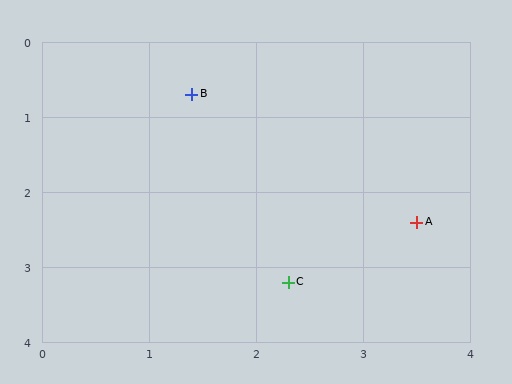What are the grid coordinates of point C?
Point C is at approximately (2.3, 3.2).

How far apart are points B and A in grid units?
Points B and A are about 2.7 grid units apart.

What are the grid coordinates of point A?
Point A is at approximately (3.5, 2.4).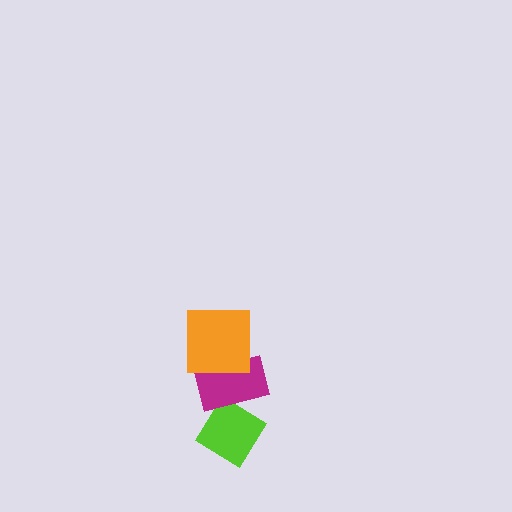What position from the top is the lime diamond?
The lime diamond is 3rd from the top.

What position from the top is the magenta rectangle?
The magenta rectangle is 2nd from the top.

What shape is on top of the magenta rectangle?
The orange square is on top of the magenta rectangle.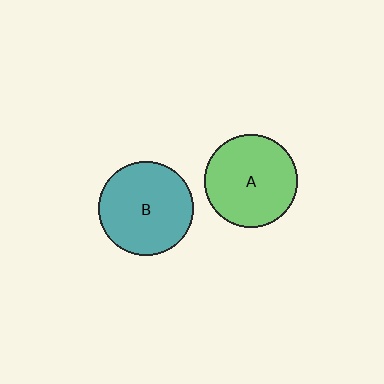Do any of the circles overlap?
No, none of the circles overlap.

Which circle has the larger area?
Circle B (teal).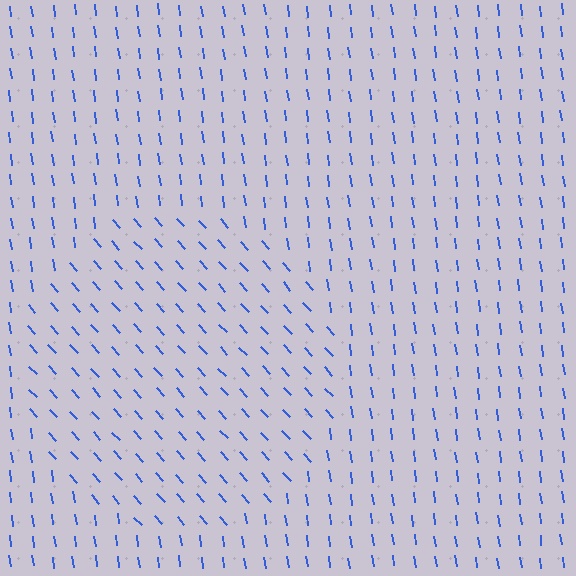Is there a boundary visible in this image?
Yes, there is a texture boundary formed by a change in line orientation.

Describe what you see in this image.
The image is filled with small blue line segments. A circle region in the image has lines oriented differently from the surrounding lines, creating a visible texture boundary.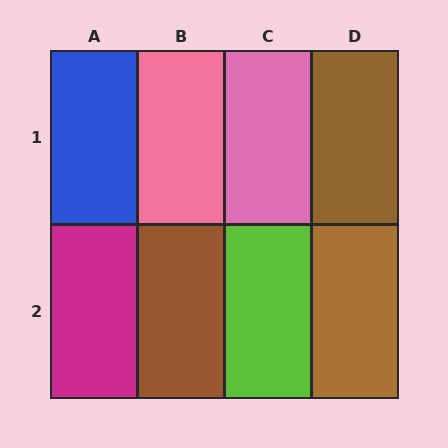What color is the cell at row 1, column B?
Pink.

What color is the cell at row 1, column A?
Blue.